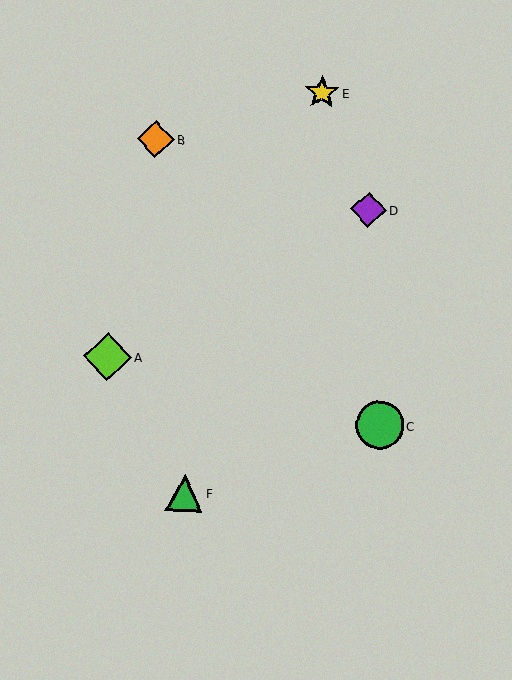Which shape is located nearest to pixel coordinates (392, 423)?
The green circle (labeled C) at (380, 425) is nearest to that location.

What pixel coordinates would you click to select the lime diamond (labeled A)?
Click at (107, 357) to select the lime diamond A.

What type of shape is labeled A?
Shape A is a lime diamond.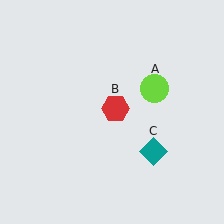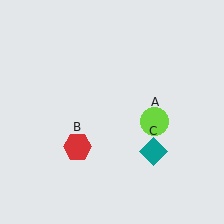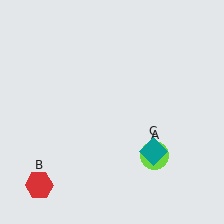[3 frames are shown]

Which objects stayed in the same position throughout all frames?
Teal diamond (object C) remained stationary.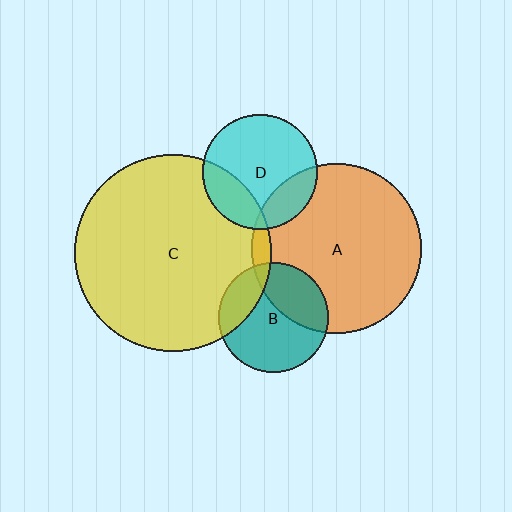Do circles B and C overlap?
Yes.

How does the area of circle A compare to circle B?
Approximately 2.4 times.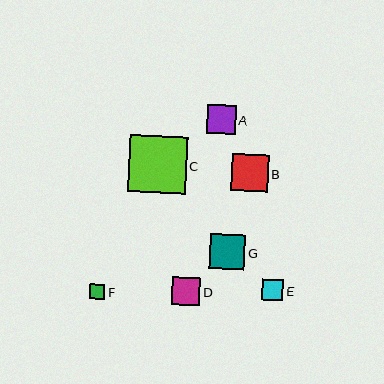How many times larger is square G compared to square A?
Square G is approximately 1.2 times the size of square A.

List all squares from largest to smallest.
From largest to smallest: C, B, G, A, D, E, F.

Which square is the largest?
Square C is the largest with a size of approximately 58 pixels.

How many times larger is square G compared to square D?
Square G is approximately 1.2 times the size of square D.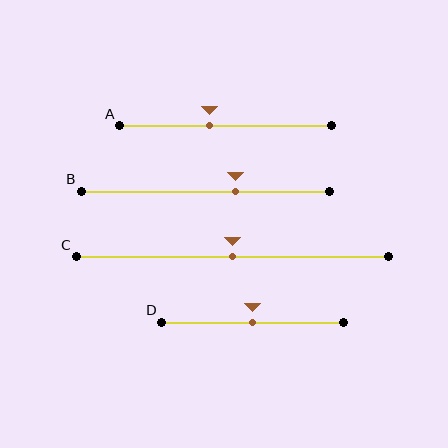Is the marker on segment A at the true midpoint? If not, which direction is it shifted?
No, the marker on segment A is shifted to the left by about 8% of the segment length.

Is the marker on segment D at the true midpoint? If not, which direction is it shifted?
Yes, the marker on segment D is at the true midpoint.